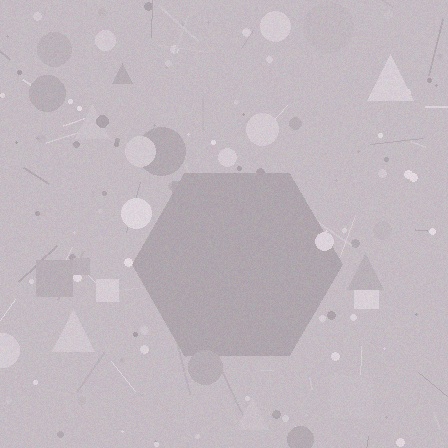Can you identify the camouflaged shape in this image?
The camouflaged shape is a hexagon.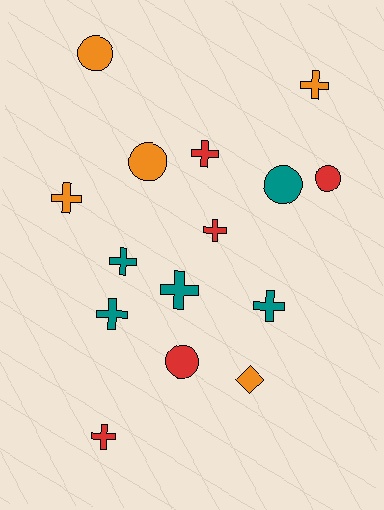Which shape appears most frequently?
Cross, with 9 objects.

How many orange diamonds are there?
There is 1 orange diamond.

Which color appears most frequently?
Red, with 5 objects.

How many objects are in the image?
There are 15 objects.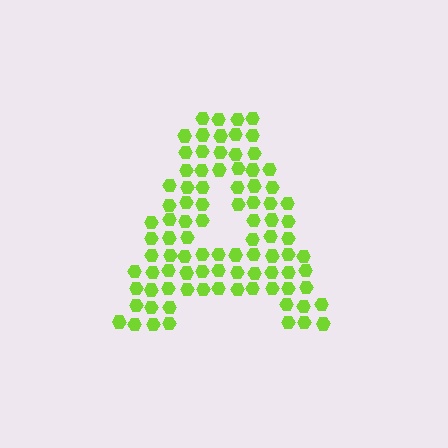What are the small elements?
The small elements are hexagons.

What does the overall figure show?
The overall figure shows the letter A.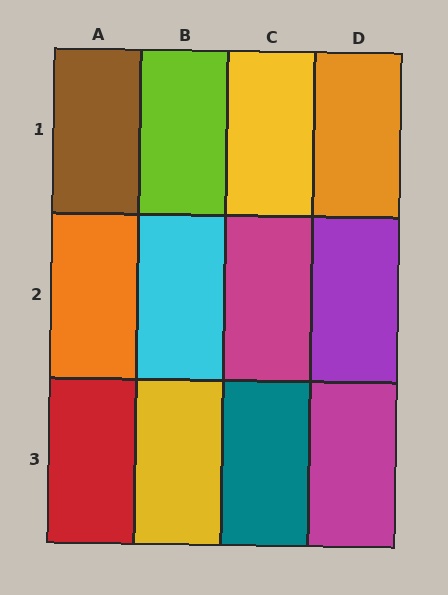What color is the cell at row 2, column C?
Magenta.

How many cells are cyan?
1 cell is cyan.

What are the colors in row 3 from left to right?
Red, yellow, teal, magenta.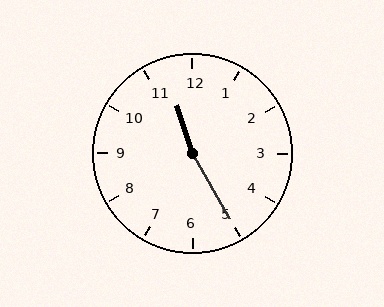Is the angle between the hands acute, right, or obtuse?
It is obtuse.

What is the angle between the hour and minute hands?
Approximately 168 degrees.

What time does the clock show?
11:25.